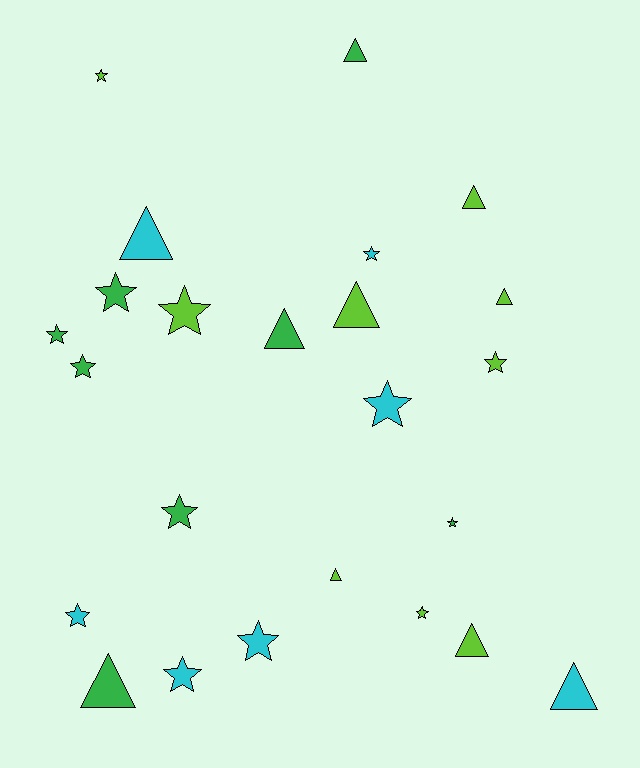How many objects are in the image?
There are 24 objects.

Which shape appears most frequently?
Star, with 14 objects.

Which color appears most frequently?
Lime, with 9 objects.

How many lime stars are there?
There are 4 lime stars.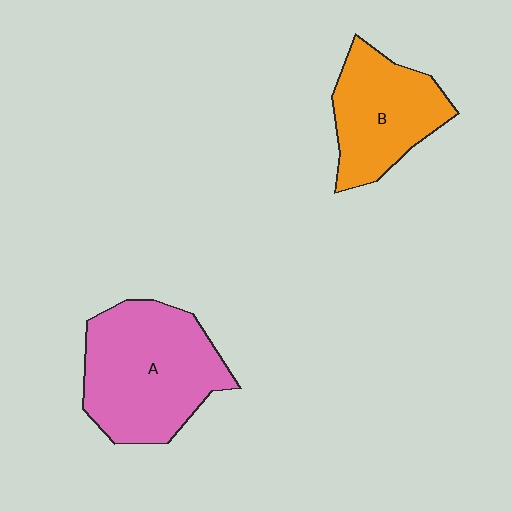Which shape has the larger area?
Shape A (pink).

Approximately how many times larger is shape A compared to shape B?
Approximately 1.4 times.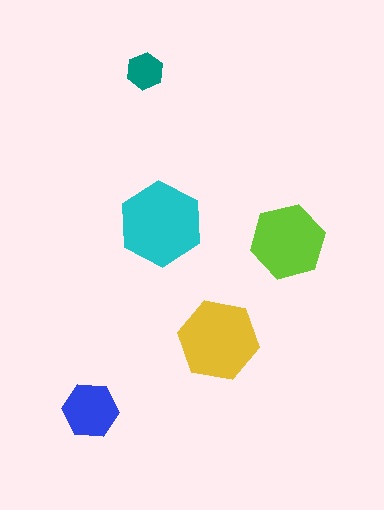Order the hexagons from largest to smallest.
the cyan one, the yellow one, the lime one, the blue one, the teal one.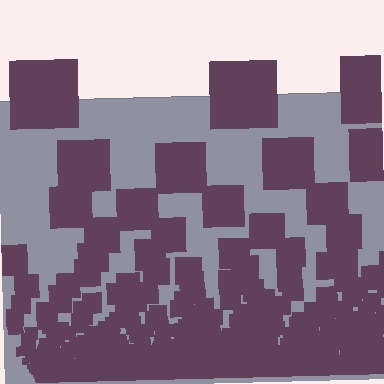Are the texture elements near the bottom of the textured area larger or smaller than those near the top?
Smaller. The gradient is inverted — elements near the bottom are smaller and denser.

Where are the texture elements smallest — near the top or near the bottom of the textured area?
Near the bottom.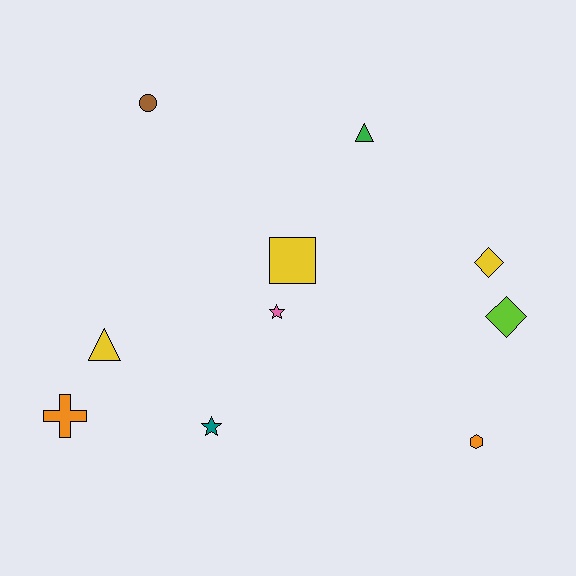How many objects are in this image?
There are 10 objects.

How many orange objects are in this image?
There are 2 orange objects.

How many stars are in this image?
There are 2 stars.